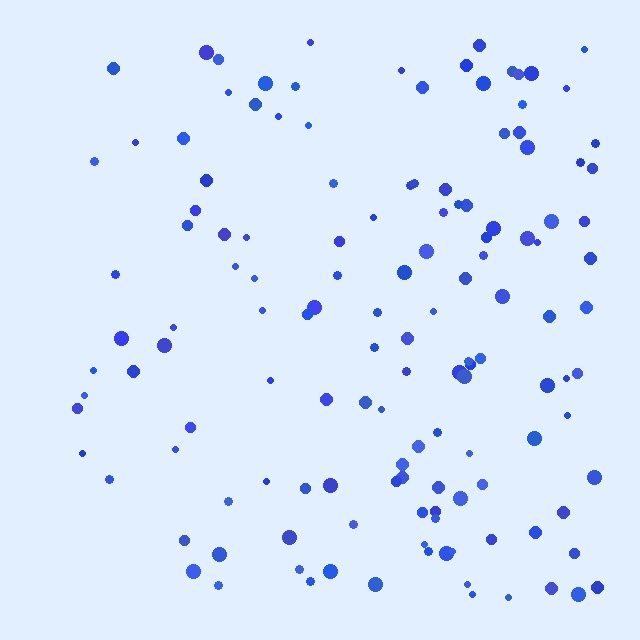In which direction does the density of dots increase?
From left to right, with the right side densest.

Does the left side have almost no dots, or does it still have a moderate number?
Still a moderate number, just noticeably fewer than the right.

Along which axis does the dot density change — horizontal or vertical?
Horizontal.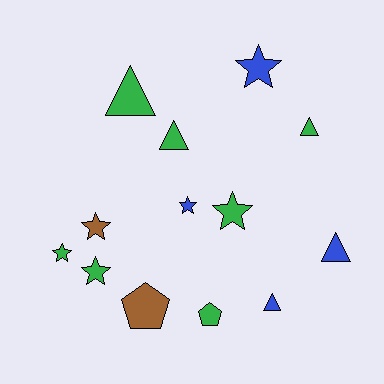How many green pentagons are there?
There is 1 green pentagon.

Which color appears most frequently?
Green, with 7 objects.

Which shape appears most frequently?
Star, with 6 objects.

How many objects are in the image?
There are 13 objects.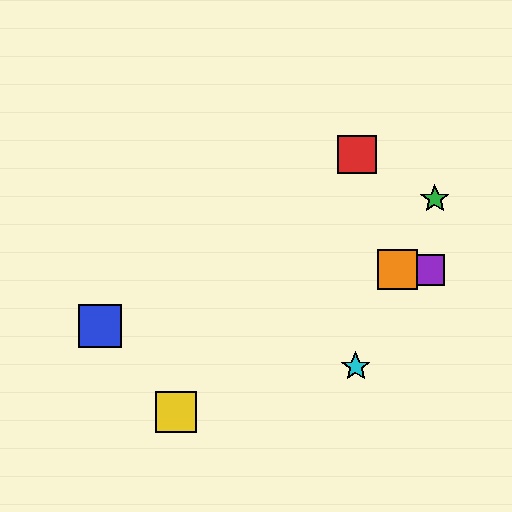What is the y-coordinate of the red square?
The red square is at y≈155.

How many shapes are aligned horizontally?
2 shapes (the purple square, the orange square) are aligned horizontally.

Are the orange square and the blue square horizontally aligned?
No, the orange square is at y≈270 and the blue square is at y≈326.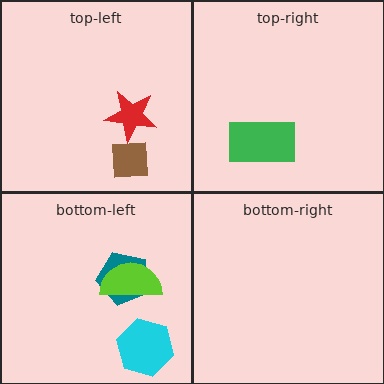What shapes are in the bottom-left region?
The teal pentagon, the lime semicircle, the cyan hexagon.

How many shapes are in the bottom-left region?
3.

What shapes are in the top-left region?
The brown square, the red star.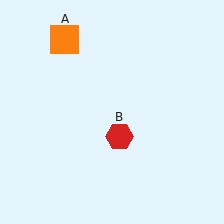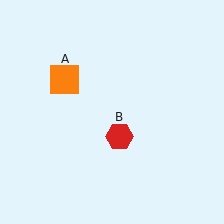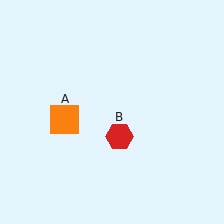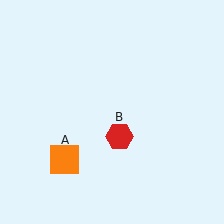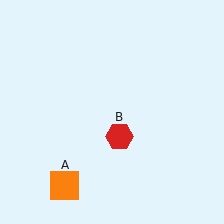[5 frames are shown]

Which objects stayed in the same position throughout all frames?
Red hexagon (object B) remained stationary.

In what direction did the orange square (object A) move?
The orange square (object A) moved down.